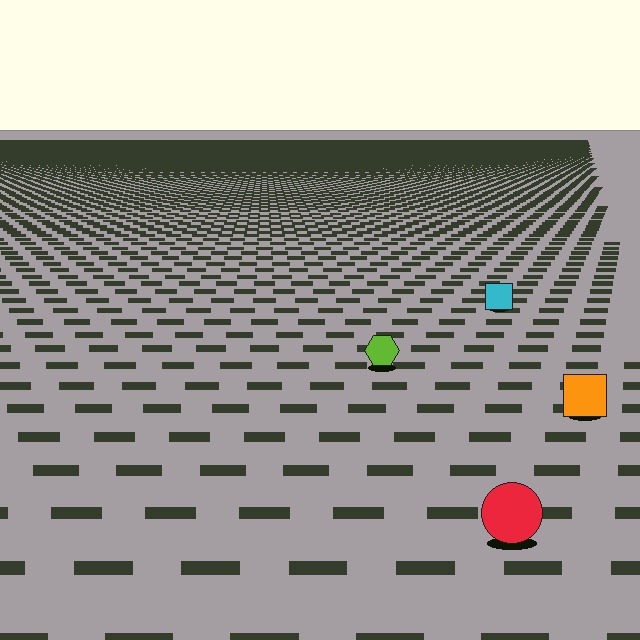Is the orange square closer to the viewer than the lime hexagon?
Yes. The orange square is closer — you can tell from the texture gradient: the ground texture is coarser near it.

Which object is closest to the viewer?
The red circle is closest. The texture marks near it are larger and more spread out.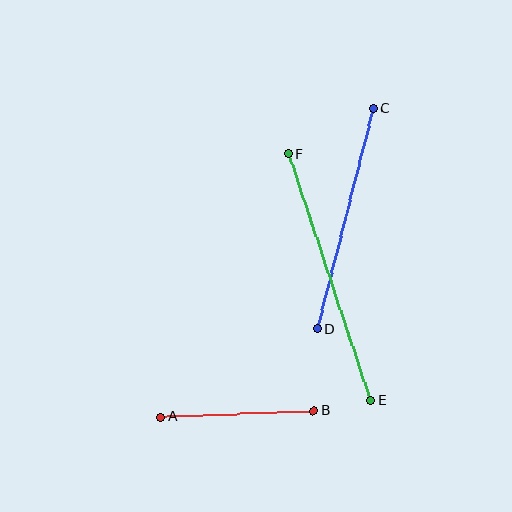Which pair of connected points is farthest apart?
Points E and F are farthest apart.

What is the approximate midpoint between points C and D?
The midpoint is at approximately (345, 219) pixels.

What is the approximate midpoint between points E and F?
The midpoint is at approximately (329, 277) pixels.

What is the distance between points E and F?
The distance is approximately 260 pixels.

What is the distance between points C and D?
The distance is approximately 227 pixels.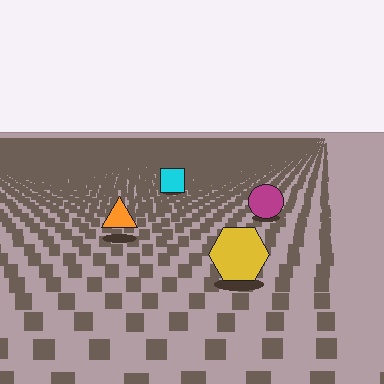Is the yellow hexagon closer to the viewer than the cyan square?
Yes. The yellow hexagon is closer — you can tell from the texture gradient: the ground texture is coarser near it.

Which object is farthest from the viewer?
The cyan square is farthest from the viewer. It appears smaller and the ground texture around it is denser.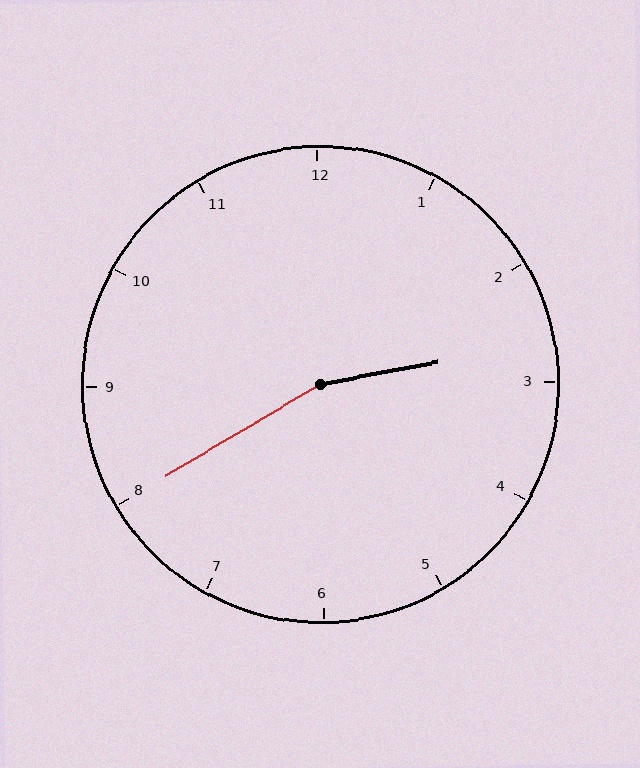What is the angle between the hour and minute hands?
Approximately 160 degrees.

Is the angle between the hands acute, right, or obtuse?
It is obtuse.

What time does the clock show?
2:40.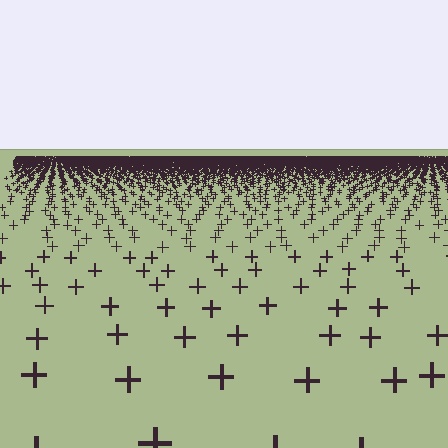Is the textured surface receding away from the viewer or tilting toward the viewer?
The surface is receding away from the viewer. Texture elements get smaller and denser toward the top.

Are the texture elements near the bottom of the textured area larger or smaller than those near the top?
Larger. Near the bottom, elements are closer to the viewer and appear at a bigger on-screen size.